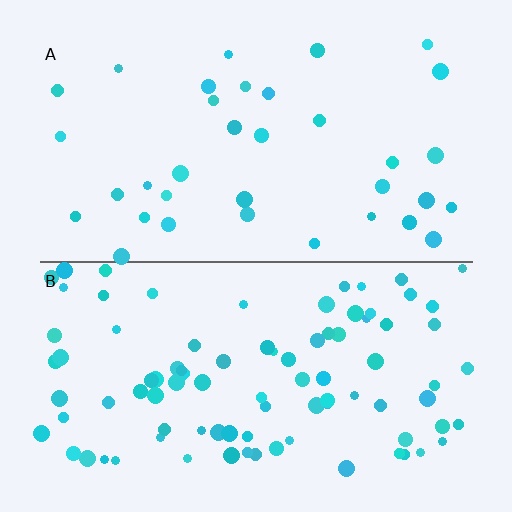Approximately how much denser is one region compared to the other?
Approximately 2.6× — region B over region A.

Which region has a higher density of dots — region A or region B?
B (the bottom).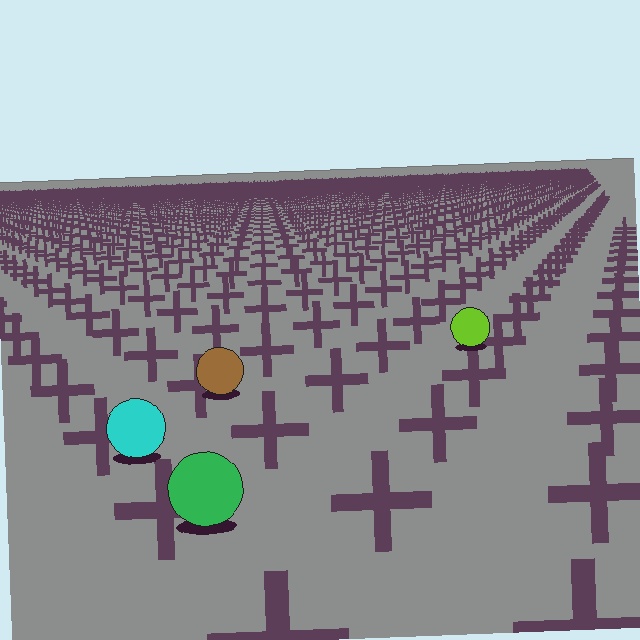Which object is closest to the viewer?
The green circle is closest. The texture marks near it are larger and more spread out.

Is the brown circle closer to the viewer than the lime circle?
Yes. The brown circle is closer — you can tell from the texture gradient: the ground texture is coarser near it.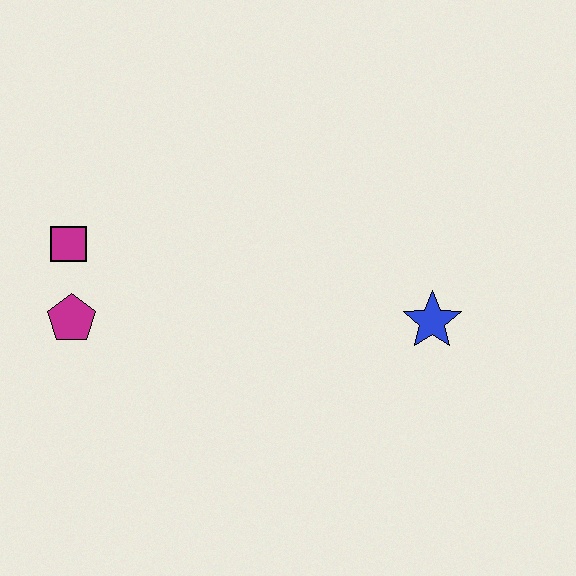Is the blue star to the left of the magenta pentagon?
No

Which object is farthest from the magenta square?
The blue star is farthest from the magenta square.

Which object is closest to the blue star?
The magenta pentagon is closest to the blue star.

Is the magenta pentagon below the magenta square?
Yes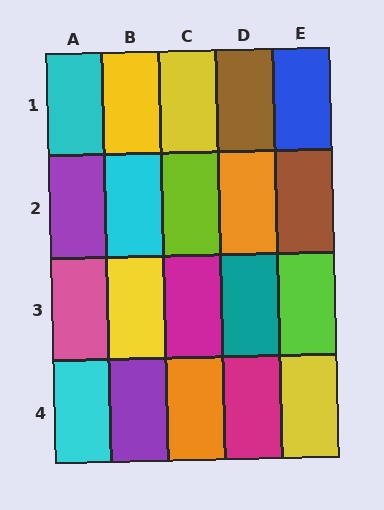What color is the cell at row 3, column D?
Teal.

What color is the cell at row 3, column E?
Lime.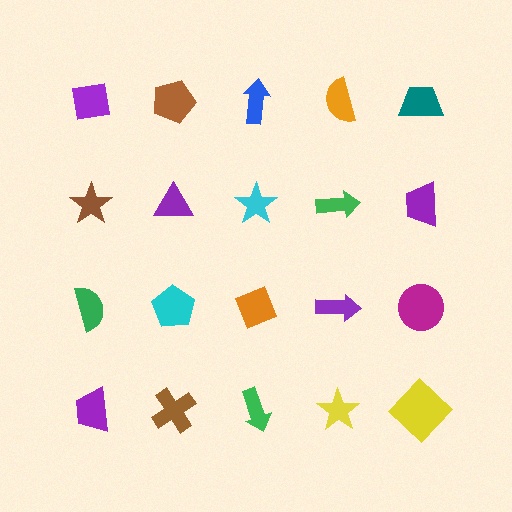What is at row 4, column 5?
A yellow diamond.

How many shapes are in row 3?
5 shapes.